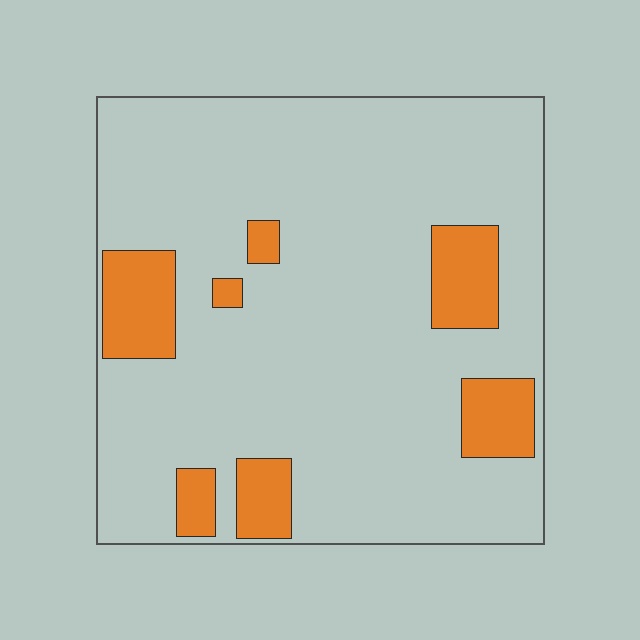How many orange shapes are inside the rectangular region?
7.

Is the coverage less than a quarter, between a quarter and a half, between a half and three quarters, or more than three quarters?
Less than a quarter.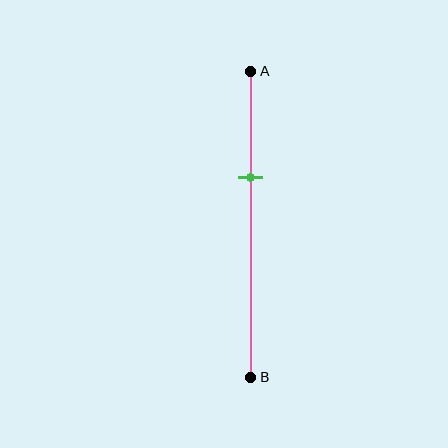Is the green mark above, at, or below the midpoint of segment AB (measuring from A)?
The green mark is above the midpoint of segment AB.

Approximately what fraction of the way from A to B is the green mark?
The green mark is approximately 35% of the way from A to B.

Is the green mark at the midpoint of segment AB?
No, the mark is at about 35% from A, not at the 50% midpoint.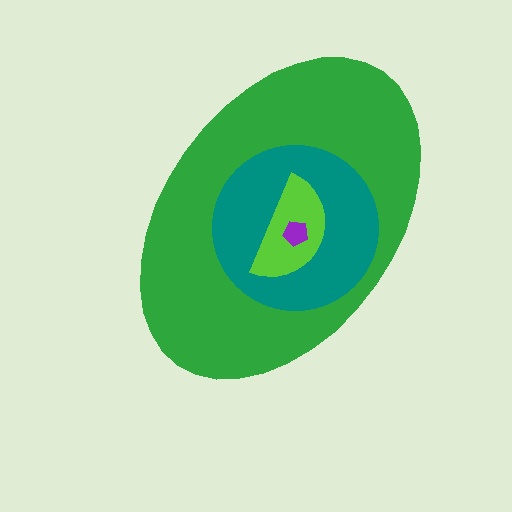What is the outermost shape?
The green ellipse.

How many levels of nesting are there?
4.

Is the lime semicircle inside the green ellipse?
Yes.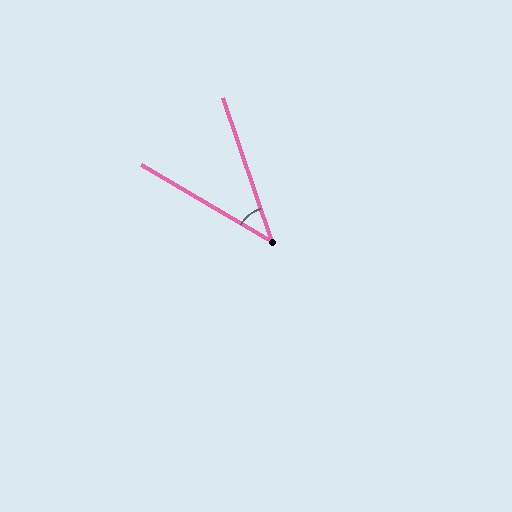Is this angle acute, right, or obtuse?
It is acute.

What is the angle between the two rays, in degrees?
Approximately 41 degrees.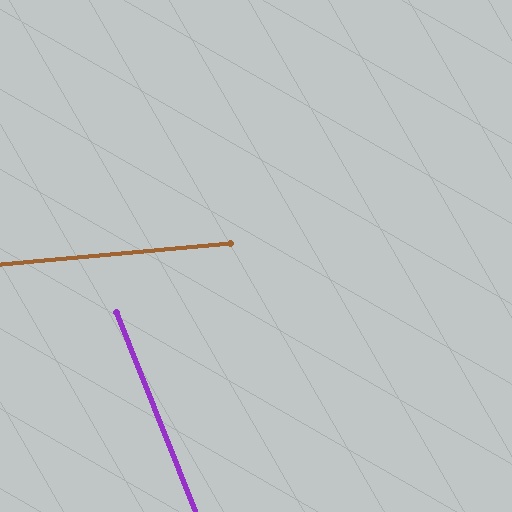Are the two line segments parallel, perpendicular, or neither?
Neither parallel nor perpendicular — they differ by about 74°.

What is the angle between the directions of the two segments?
Approximately 74 degrees.